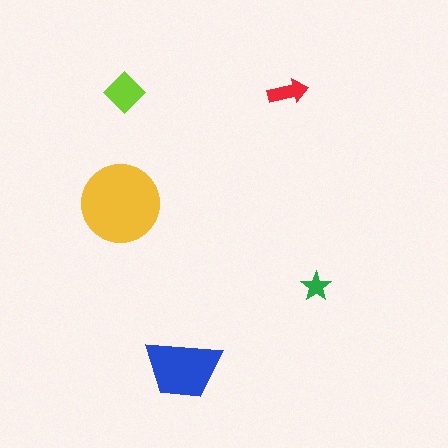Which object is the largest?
The yellow circle.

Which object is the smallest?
The green star.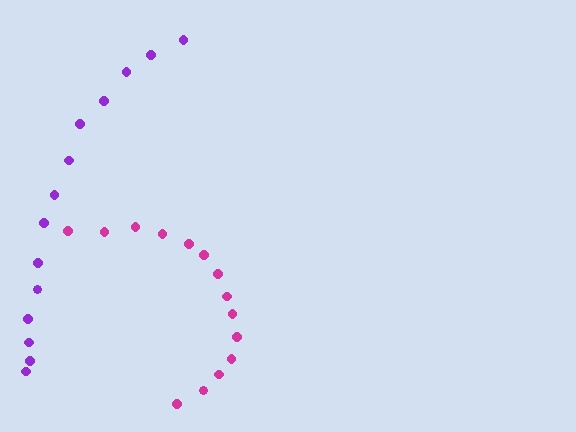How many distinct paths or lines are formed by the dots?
There are 2 distinct paths.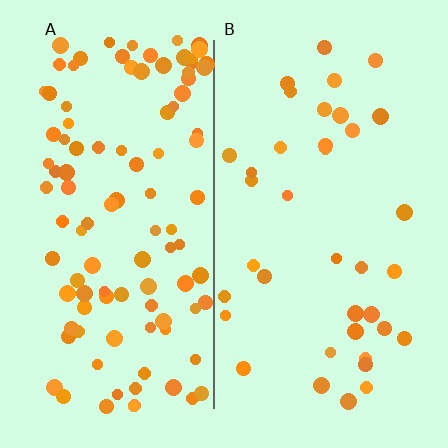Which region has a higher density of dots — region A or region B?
A (the left).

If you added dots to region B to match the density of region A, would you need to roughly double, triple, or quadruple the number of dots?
Approximately triple.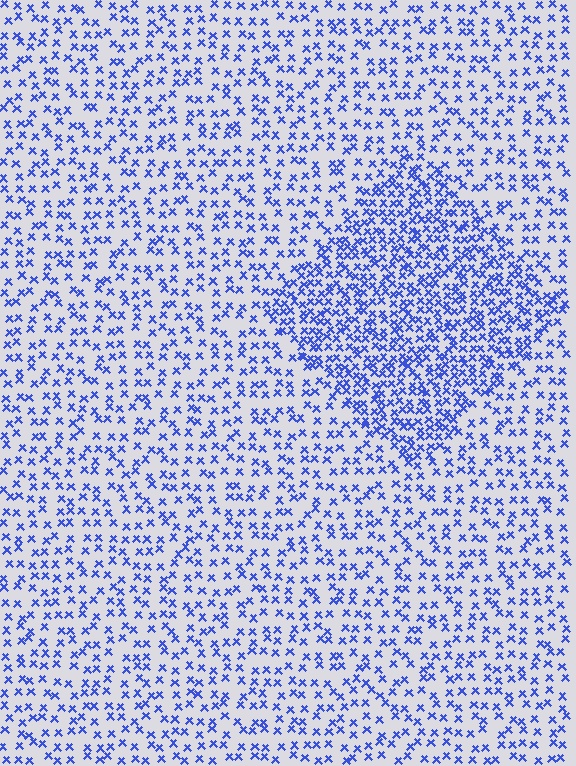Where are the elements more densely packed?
The elements are more densely packed inside the diamond boundary.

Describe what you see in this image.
The image contains small blue elements arranged at two different densities. A diamond-shaped region is visible where the elements are more densely packed than the surrounding area.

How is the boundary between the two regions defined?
The boundary is defined by a change in element density (approximately 2.1x ratio). All elements are the same color, size, and shape.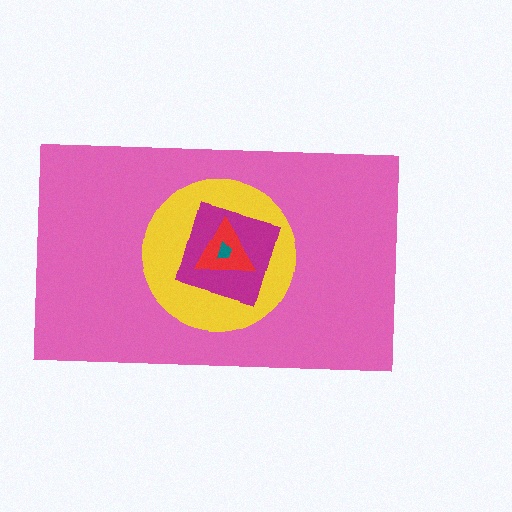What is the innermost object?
The teal trapezoid.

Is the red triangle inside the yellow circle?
Yes.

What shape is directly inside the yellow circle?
The magenta square.